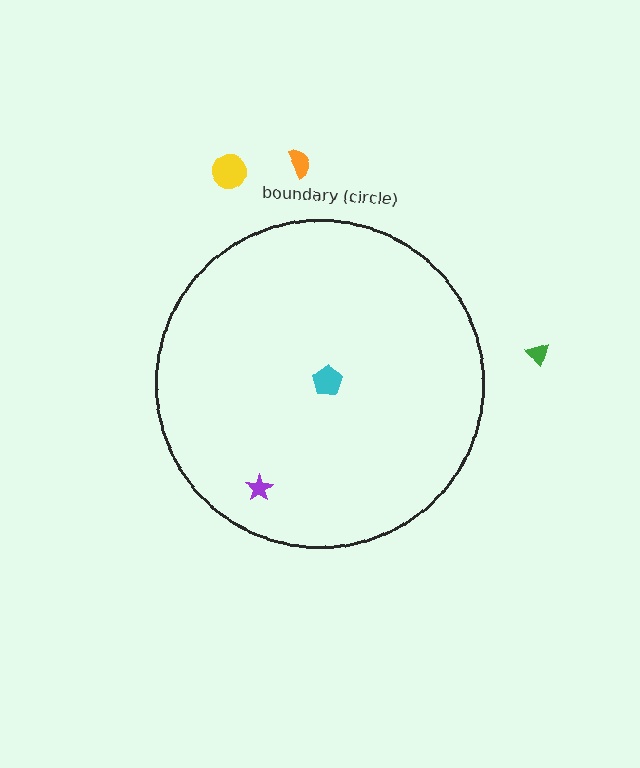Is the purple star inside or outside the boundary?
Inside.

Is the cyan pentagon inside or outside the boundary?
Inside.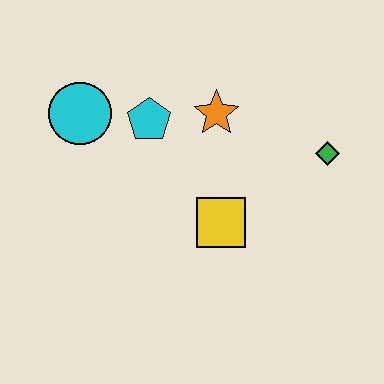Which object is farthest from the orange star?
The cyan circle is farthest from the orange star.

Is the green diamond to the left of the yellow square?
No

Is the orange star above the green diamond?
Yes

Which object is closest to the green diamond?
The orange star is closest to the green diamond.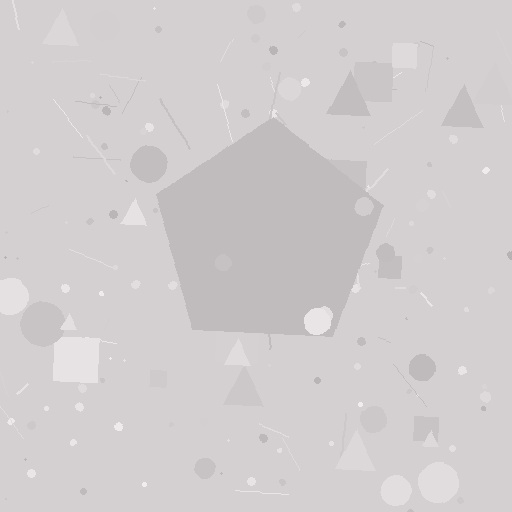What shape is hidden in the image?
A pentagon is hidden in the image.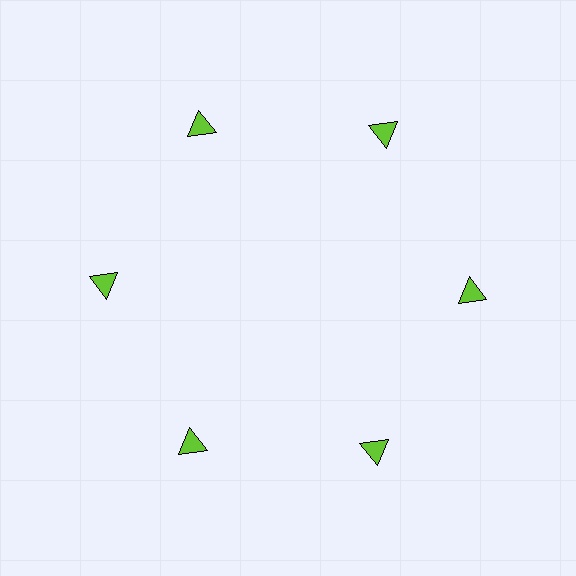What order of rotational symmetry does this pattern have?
This pattern has 6-fold rotational symmetry.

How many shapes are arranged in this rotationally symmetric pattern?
There are 6 shapes, arranged in 6 groups of 1.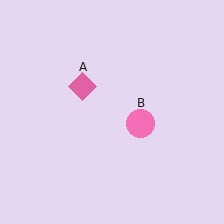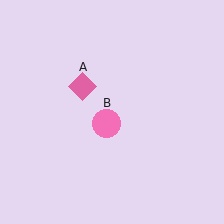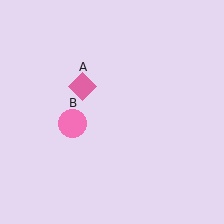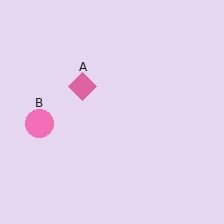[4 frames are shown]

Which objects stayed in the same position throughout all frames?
Pink diamond (object A) remained stationary.